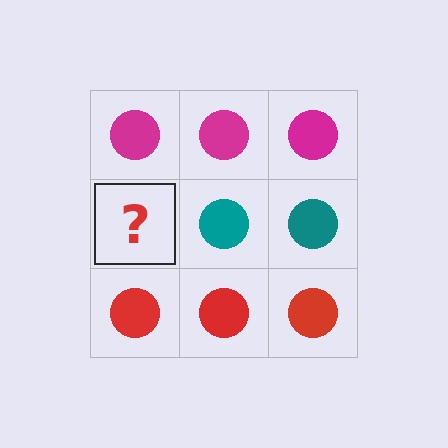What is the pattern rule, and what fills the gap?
The rule is that each row has a consistent color. The gap should be filled with a teal circle.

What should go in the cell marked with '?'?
The missing cell should contain a teal circle.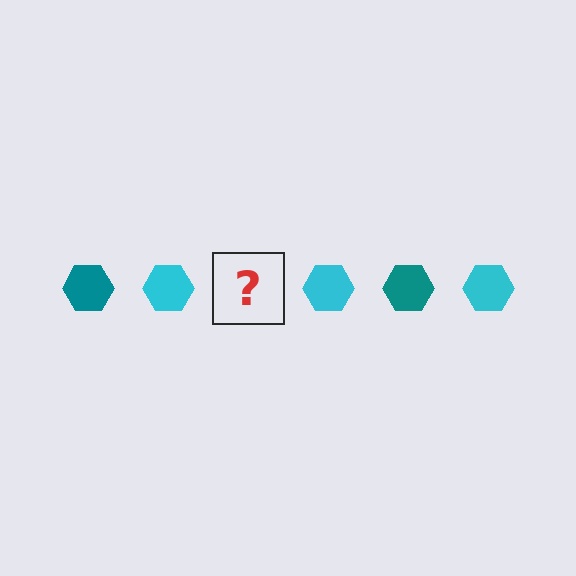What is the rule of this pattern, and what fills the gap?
The rule is that the pattern cycles through teal, cyan hexagons. The gap should be filled with a teal hexagon.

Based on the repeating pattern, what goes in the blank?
The blank should be a teal hexagon.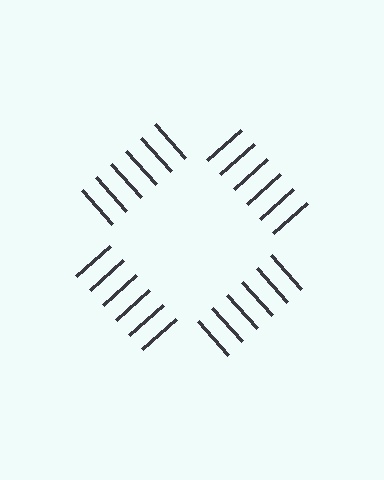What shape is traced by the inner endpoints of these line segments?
An illusory square — the line segments terminate on its edges but no continuous stroke is drawn.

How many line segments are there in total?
24 — 6 along each of the 4 edges.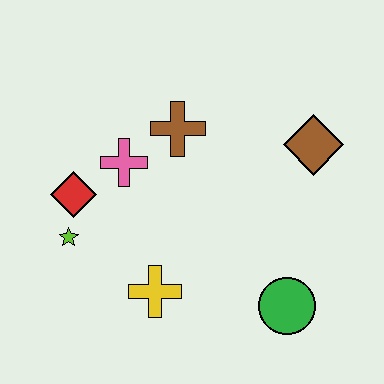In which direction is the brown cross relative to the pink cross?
The brown cross is to the right of the pink cross.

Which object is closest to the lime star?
The red diamond is closest to the lime star.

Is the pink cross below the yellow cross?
No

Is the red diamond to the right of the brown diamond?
No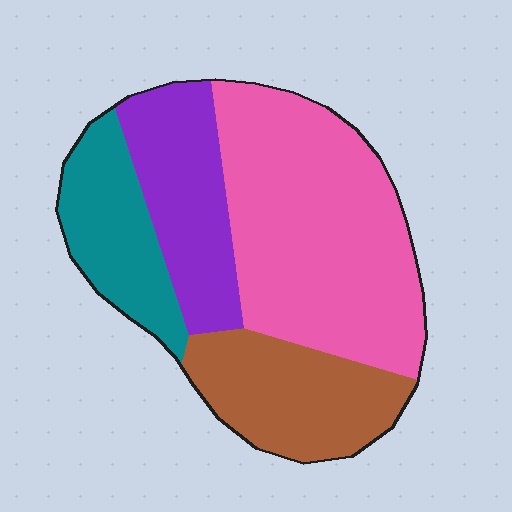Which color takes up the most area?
Pink, at roughly 45%.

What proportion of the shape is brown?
Brown takes up about one fifth (1/5) of the shape.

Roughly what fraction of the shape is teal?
Teal takes up about one sixth (1/6) of the shape.